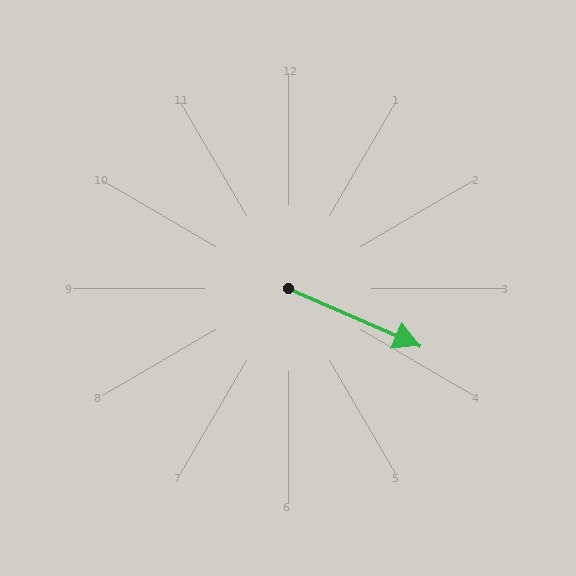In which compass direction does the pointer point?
Southeast.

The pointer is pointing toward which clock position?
Roughly 4 o'clock.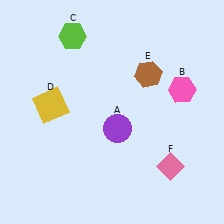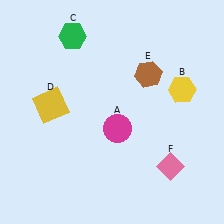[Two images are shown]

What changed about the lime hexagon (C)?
In Image 1, C is lime. In Image 2, it changed to green.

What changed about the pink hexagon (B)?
In Image 1, B is pink. In Image 2, it changed to yellow.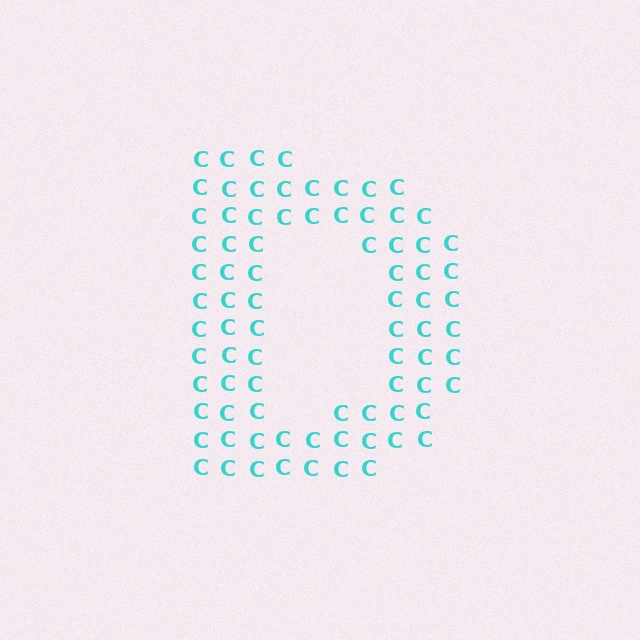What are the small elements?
The small elements are letter C's.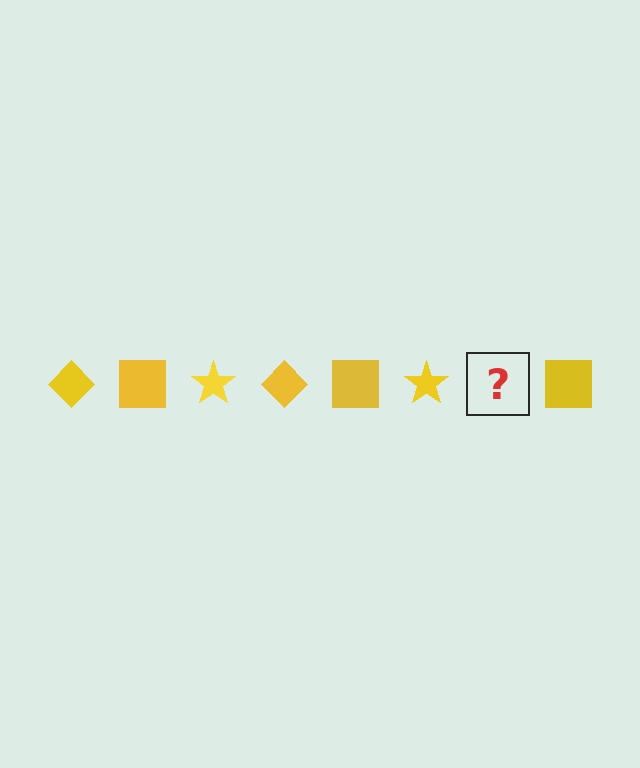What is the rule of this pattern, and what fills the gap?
The rule is that the pattern cycles through diamond, square, star shapes in yellow. The gap should be filled with a yellow diamond.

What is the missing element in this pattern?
The missing element is a yellow diamond.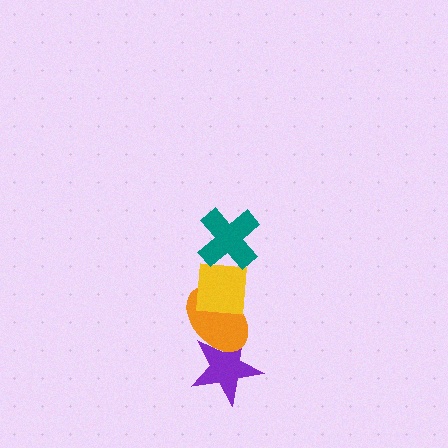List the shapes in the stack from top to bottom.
From top to bottom: the teal cross, the yellow square, the orange ellipse, the purple star.